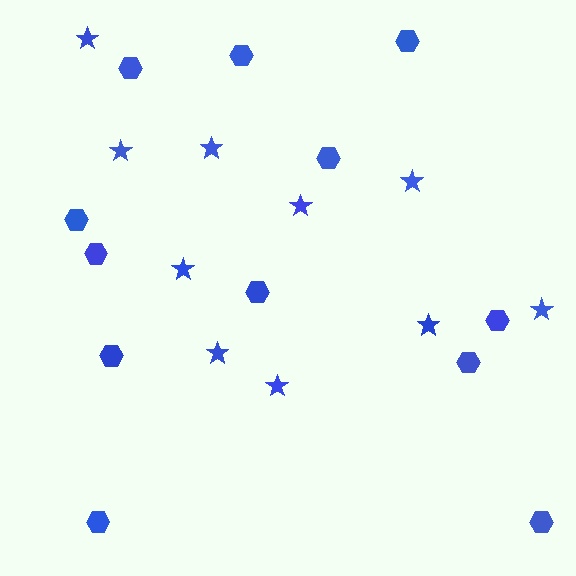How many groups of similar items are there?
There are 2 groups: one group of stars (10) and one group of hexagons (12).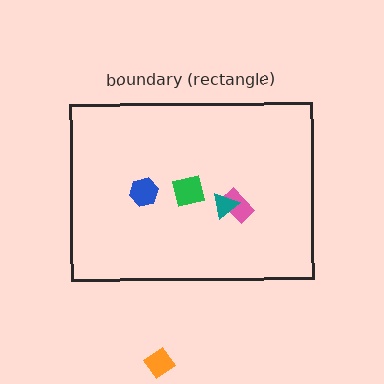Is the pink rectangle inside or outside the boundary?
Inside.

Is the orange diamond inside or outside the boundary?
Outside.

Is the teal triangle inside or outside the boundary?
Inside.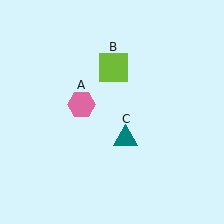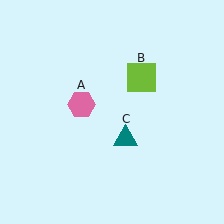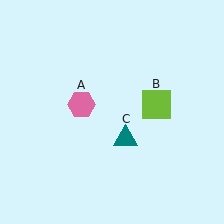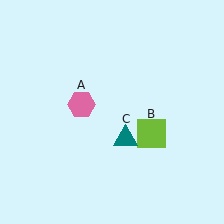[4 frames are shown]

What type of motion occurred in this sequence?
The lime square (object B) rotated clockwise around the center of the scene.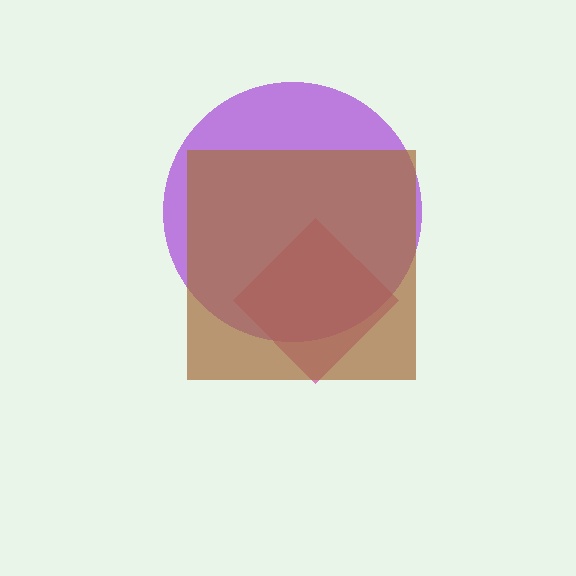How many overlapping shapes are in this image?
There are 3 overlapping shapes in the image.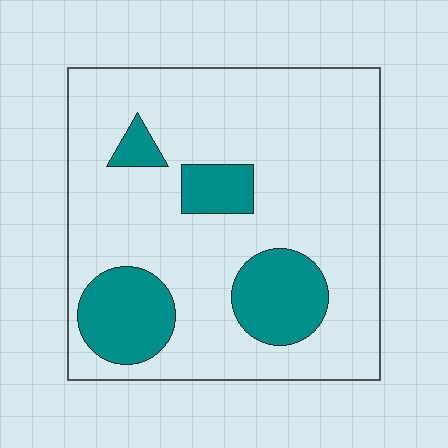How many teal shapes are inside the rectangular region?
4.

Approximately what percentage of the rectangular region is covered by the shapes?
Approximately 20%.